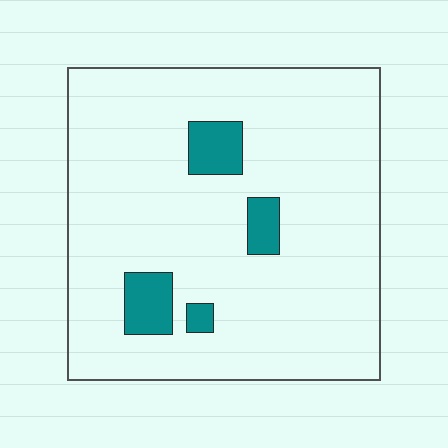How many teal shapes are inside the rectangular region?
4.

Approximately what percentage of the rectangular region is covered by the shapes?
Approximately 10%.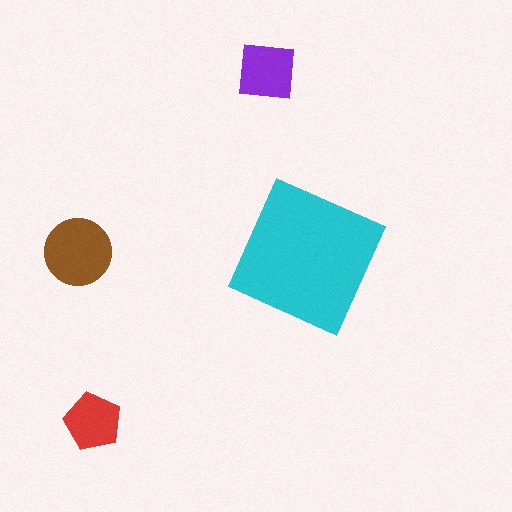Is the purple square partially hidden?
No, the purple square is fully visible.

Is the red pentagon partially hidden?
No, the red pentagon is fully visible.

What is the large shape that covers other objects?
A cyan diamond.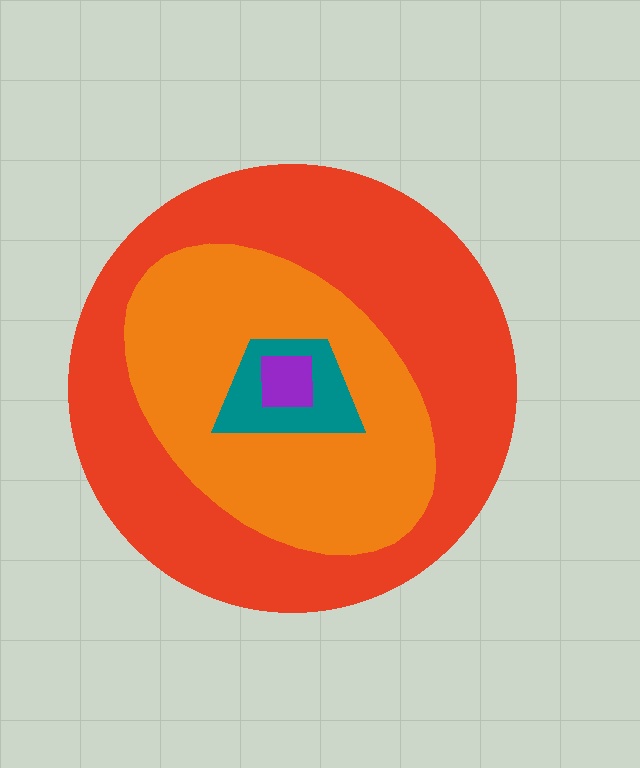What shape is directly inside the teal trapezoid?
The purple square.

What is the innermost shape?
The purple square.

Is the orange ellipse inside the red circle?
Yes.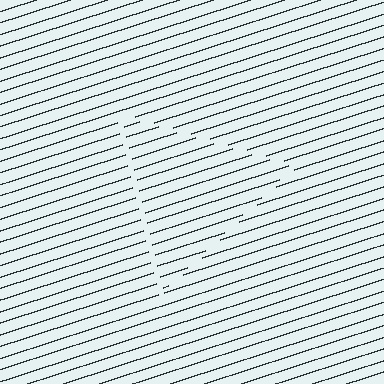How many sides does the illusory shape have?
3 sides — the line-ends trace a triangle.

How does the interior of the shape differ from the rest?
The interior of the shape contains the same grating, shifted by half a period — the contour is defined by the phase discontinuity where line-ends from the inner and outer gratings abut.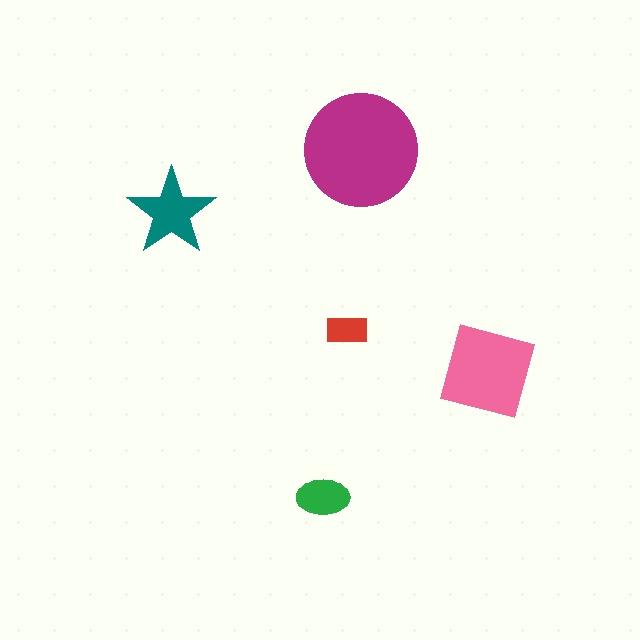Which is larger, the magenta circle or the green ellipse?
The magenta circle.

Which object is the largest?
The magenta circle.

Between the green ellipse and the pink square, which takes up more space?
The pink square.